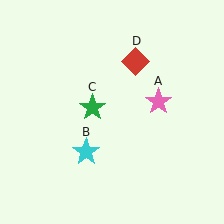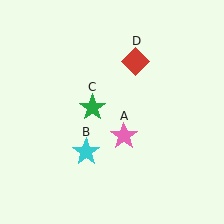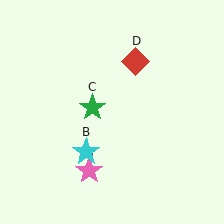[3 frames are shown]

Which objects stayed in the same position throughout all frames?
Cyan star (object B) and green star (object C) and red diamond (object D) remained stationary.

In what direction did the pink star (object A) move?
The pink star (object A) moved down and to the left.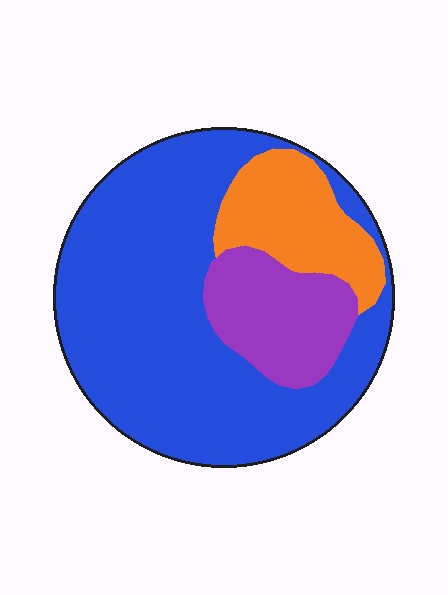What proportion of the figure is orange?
Orange covers roughly 15% of the figure.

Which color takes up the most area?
Blue, at roughly 65%.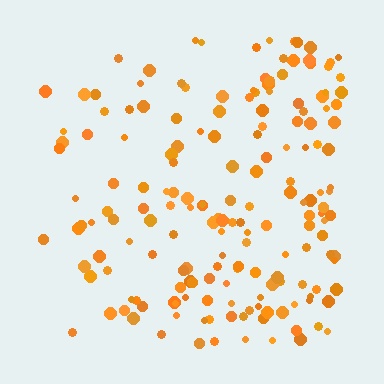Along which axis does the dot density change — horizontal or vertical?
Horizontal.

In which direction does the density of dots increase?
From left to right, with the right side densest.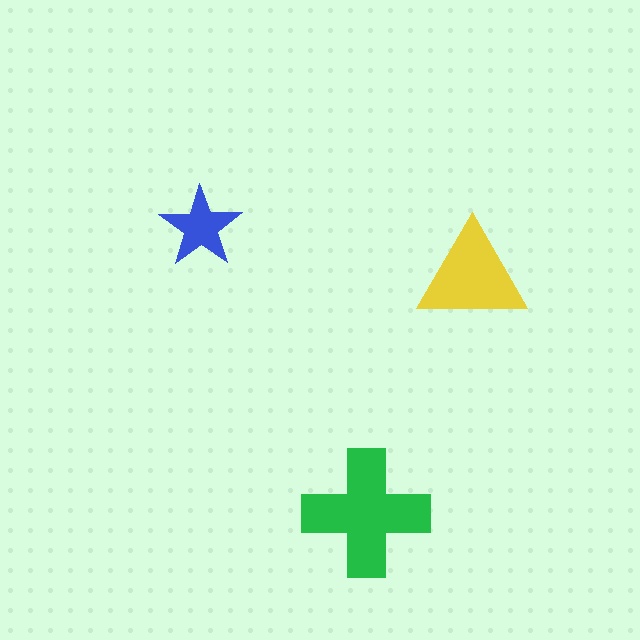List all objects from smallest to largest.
The blue star, the yellow triangle, the green cross.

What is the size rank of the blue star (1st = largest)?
3rd.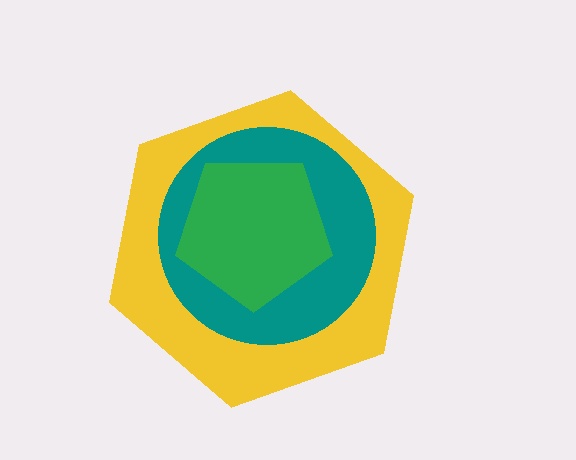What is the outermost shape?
The yellow hexagon.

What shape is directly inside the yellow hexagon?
The teal circle.